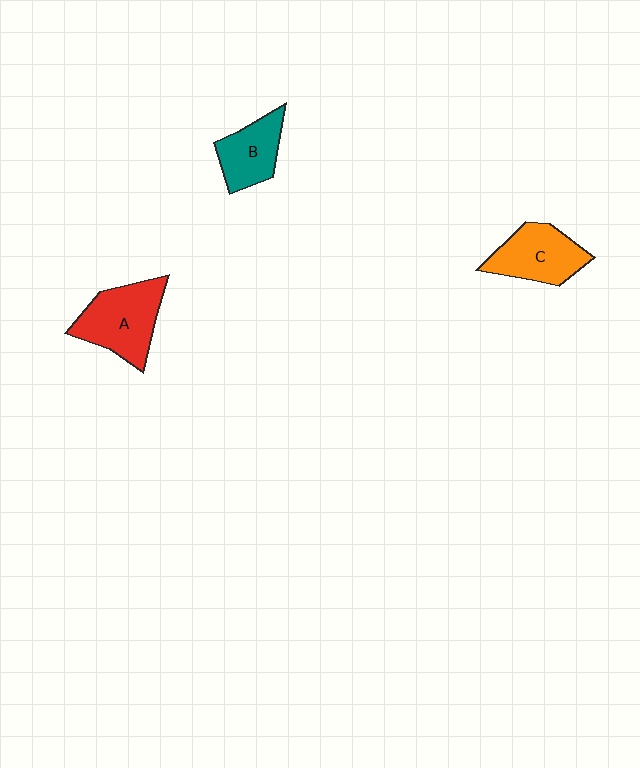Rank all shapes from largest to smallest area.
From largest to smallest: A (red), C (orange), B (teal).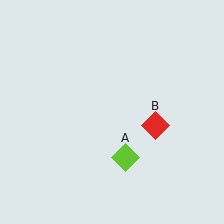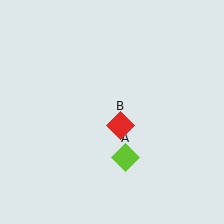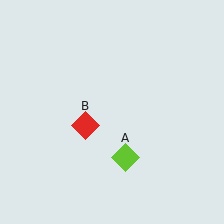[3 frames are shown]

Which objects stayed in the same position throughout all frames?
Lime diamond (object A) remained stationary.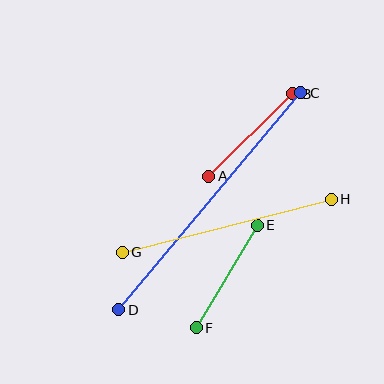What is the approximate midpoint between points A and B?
The midpoint is at approximately (251, 135) pixels.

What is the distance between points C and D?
The distance is approximately 283 pixels.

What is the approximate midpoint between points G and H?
The midpoint is at approximately (227, 226) pixels.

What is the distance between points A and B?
The distance is approximately 117 pixels.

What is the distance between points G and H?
The distance is approximately 215 pixels.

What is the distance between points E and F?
The distance is approximately 119 pixels.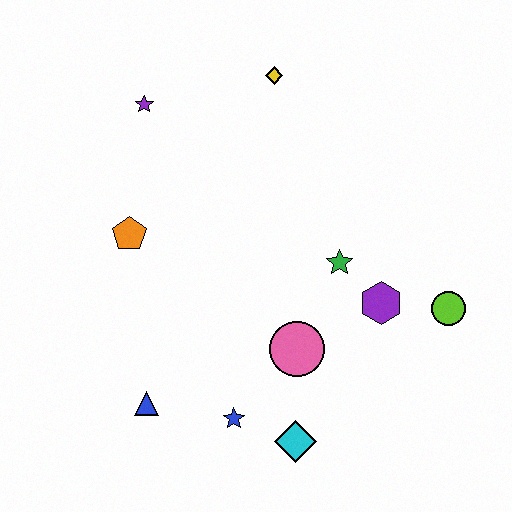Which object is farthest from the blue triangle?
The yellow diamond is farthest from the blue triangle.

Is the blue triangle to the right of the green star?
No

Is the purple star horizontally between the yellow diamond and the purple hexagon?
No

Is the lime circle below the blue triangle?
No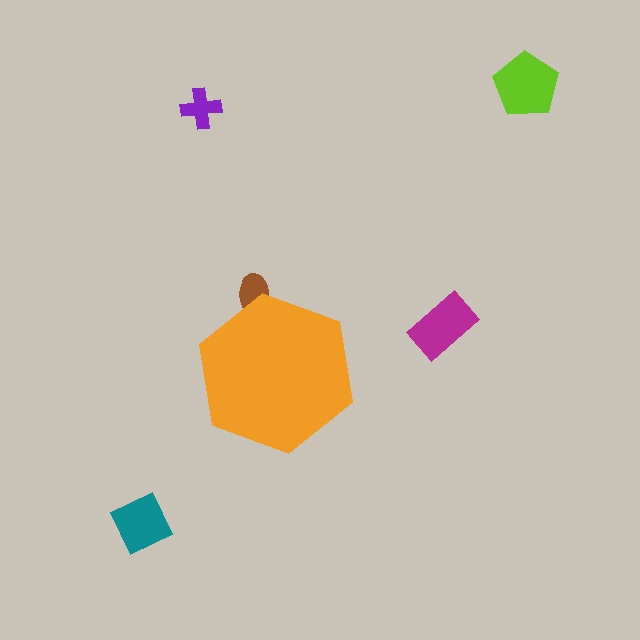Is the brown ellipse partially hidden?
Yes, the brown ellipse is partially hidden behind the orange hexagon.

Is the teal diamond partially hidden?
No, the teal diamond is fully visible.